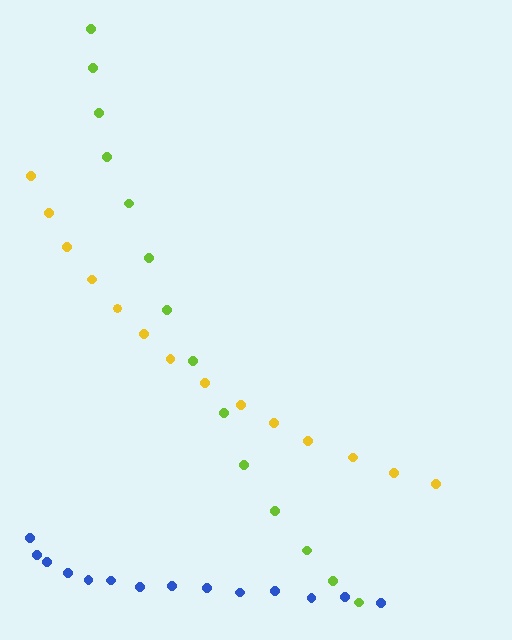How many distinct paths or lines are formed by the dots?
There are 3 distinct paths.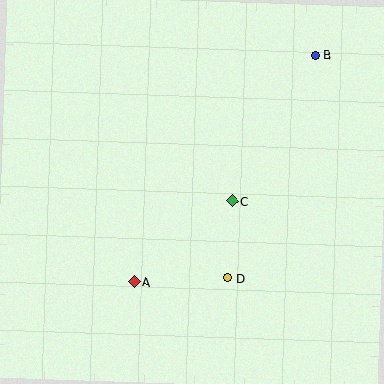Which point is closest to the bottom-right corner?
Point D is closest to the bottom-right corner.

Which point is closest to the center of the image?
Point C at (232, 201) is closest to the center.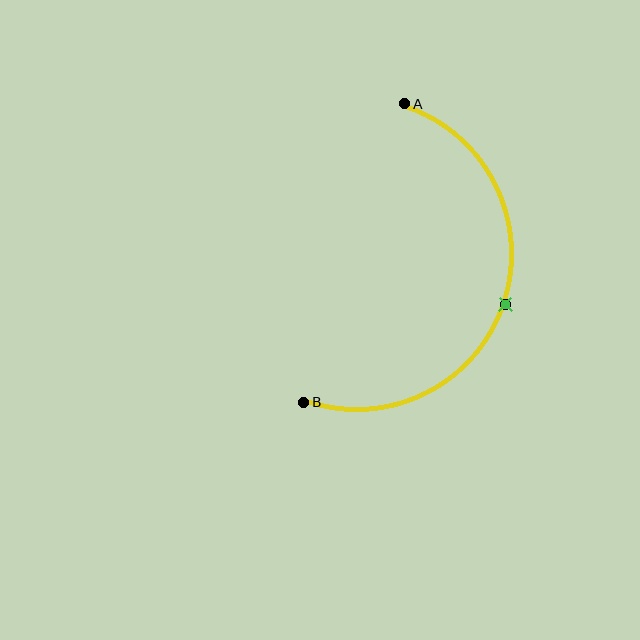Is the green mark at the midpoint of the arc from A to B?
Yes. The green mark lies on the arc at equal arc-length from both A and B — it is the arc midpoint.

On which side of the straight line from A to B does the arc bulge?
The arc bulges to the right of the straight line connecting A and B.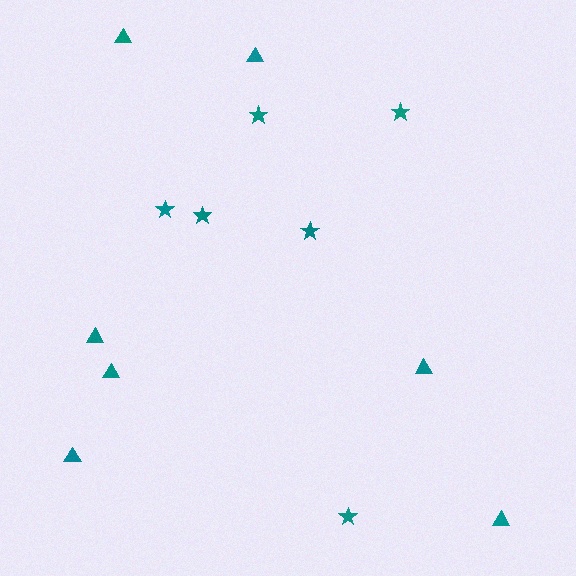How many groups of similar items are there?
There are 2 groups: one group of stars (6) and one group of triangles (7).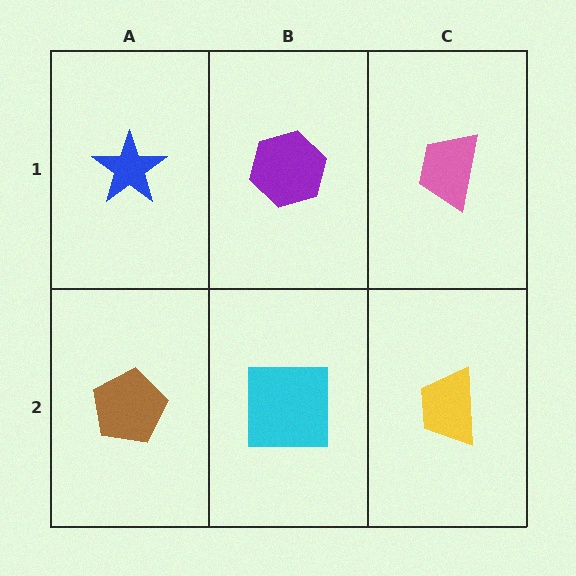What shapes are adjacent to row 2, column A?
A blue star (row 1, column A), a cyan square (row 2, column B).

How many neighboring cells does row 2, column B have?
3.